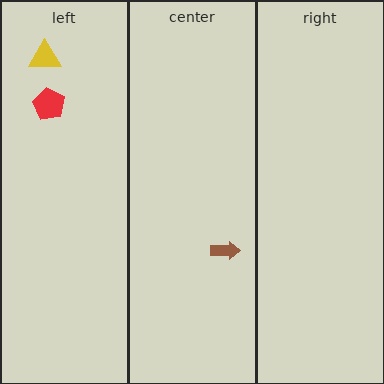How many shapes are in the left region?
2.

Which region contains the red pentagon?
The left region.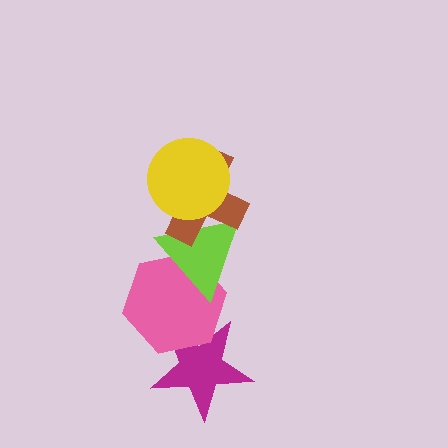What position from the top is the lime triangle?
The lime triangle is 3rd from the top.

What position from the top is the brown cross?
The brown cross is 2nd from the top.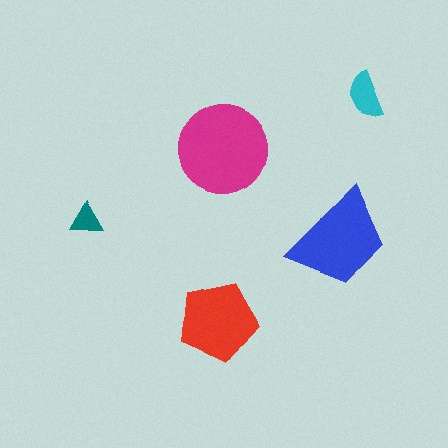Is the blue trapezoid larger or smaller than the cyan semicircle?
Larger.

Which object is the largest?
The magenta circle.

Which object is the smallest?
The teal triangle.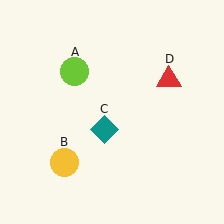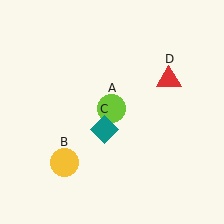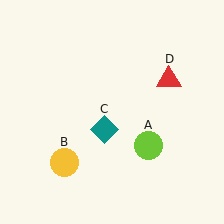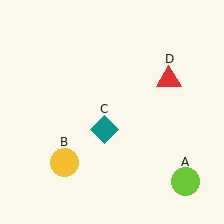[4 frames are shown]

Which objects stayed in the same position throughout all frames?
Yellow circle (object B) and teal diamond (object C) and red triangle (object D) remained stationary.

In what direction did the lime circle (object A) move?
The lime circle (object A) moved down and to the right.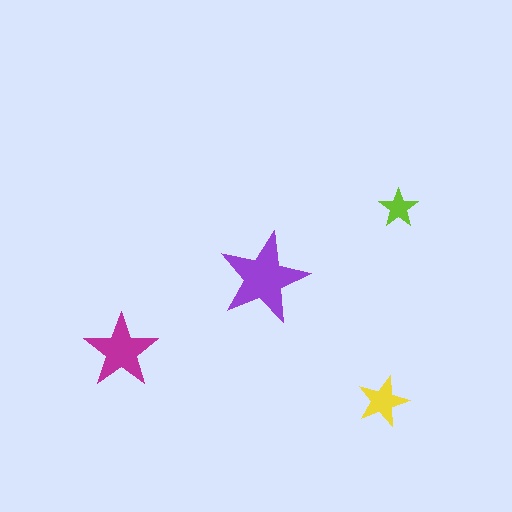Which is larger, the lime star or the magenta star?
The magenta one.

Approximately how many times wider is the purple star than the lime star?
About 2.5 times wider.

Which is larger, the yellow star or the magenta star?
The magenta one.